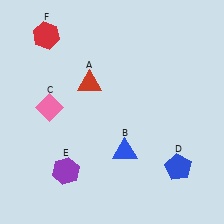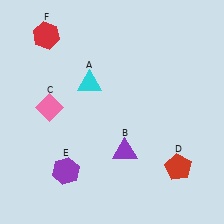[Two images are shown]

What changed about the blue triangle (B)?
In Image 1, B is blue. In Image 2, it changed to purple.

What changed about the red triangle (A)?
In Image 1, A is red. In Image 2, it changed to cyan.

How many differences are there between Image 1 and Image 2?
There are 3 differences between the two images.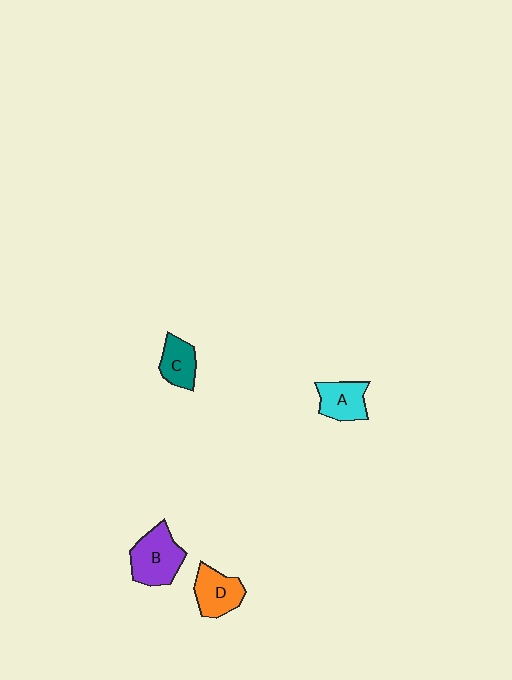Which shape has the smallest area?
Shape C (teal).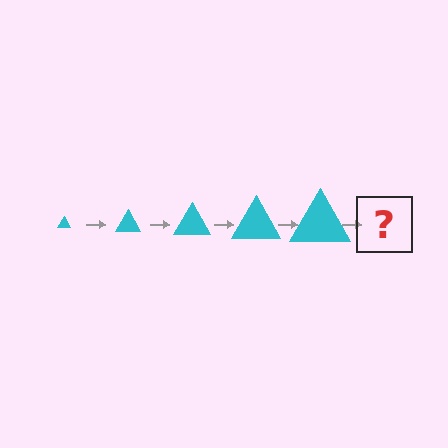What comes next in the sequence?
The next element should be a cyan triangle, larger than the previous one.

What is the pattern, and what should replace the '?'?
The pattern is that the triangle gets progressively larger each step. The '?' should be a cyan triangle, larger than the previous one.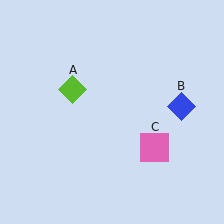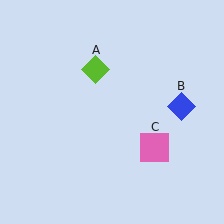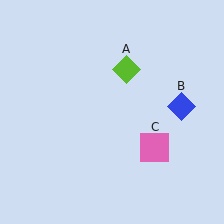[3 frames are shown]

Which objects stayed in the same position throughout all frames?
Blue diamond (object B) and pink square (object C) remained stationary.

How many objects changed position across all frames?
1 object changed position: lime diamond (object A).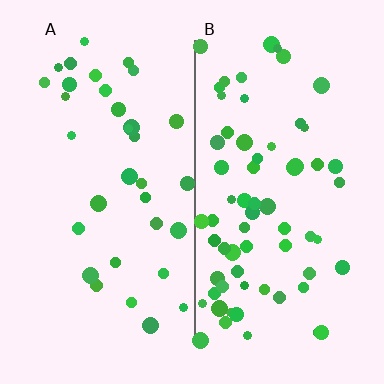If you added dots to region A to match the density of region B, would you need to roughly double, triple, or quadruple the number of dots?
Approximately double.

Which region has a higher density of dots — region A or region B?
B (the right).